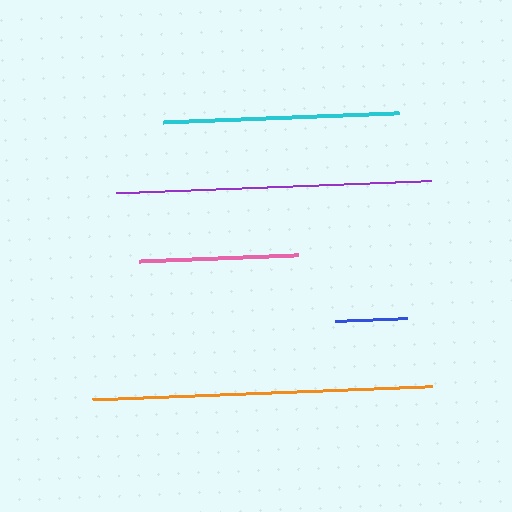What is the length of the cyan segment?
The cyan segment is approximately 236 pixels long.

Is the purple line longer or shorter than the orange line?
The orange line is longer than the purple line.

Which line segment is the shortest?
The blue line is the shortest at approximately 72 pixels.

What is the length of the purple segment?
The purple segment is approximately 315 pixels long.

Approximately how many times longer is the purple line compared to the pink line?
The purple line is approximately 2.0 times the length of the pink line.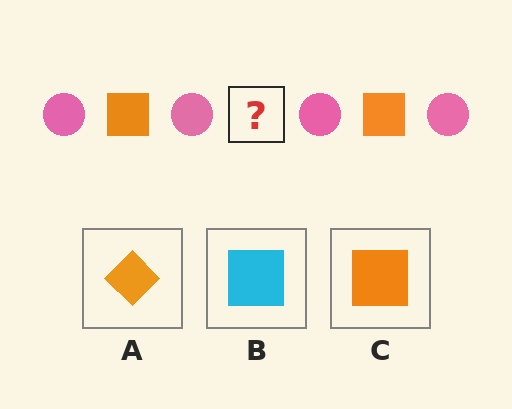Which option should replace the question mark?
Option C.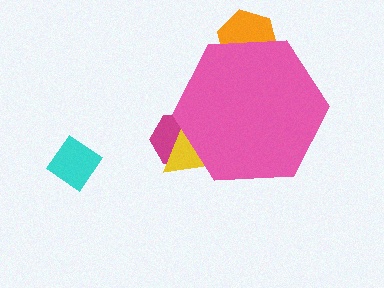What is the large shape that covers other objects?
A pink hexagon.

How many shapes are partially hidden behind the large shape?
3 shapes are partially hidden.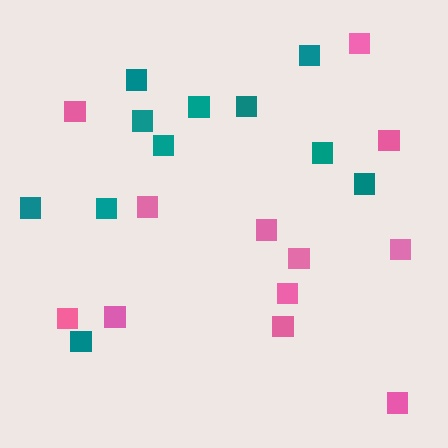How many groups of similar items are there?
There are 2 groups: one group of pink squares (12) and one group of teal squares (11).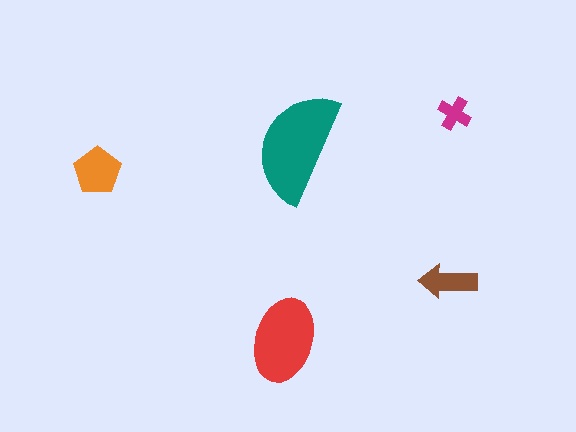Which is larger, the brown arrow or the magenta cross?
The brown arrow.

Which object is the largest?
The teal semicircle.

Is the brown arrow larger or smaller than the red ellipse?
Smaller.